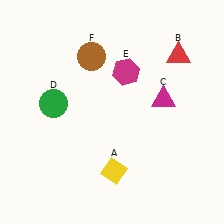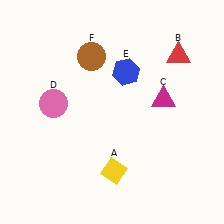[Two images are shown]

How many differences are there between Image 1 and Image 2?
There are 2 differences between the two images.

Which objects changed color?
D changed from green to pink. E changed from magenta to blue.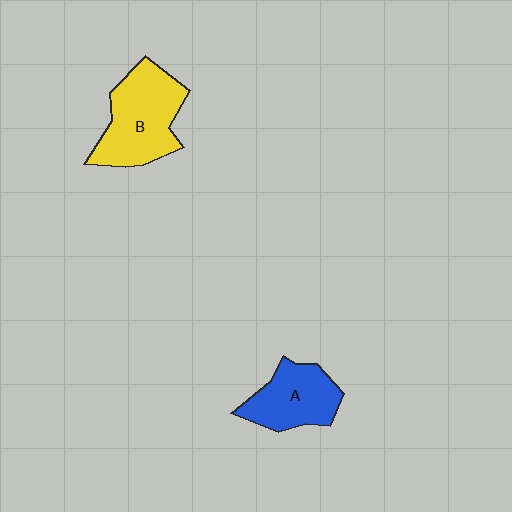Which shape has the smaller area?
Shape A (blue).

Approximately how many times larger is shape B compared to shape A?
Approximately 1.4 times.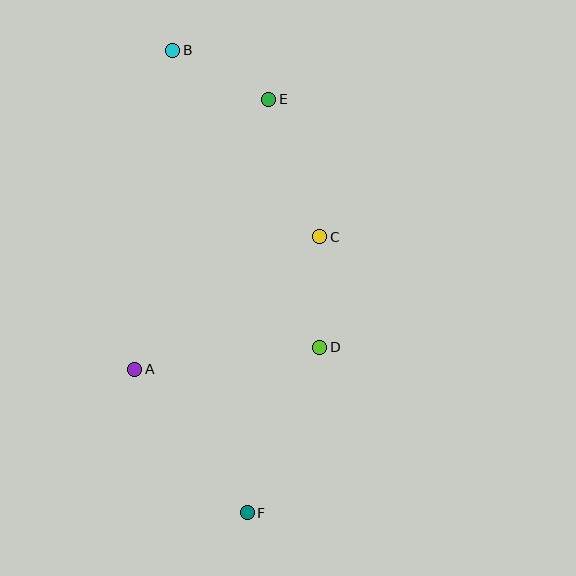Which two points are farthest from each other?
Points B and F are farthest from each other.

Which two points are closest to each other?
Points B and E are closest to each other.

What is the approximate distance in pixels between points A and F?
The distance between A and F is approximately 183 pixels.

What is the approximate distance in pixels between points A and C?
The distance between A and C is approximately 228 pixels.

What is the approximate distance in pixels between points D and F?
The distance between D and F is approximately 181 pixels.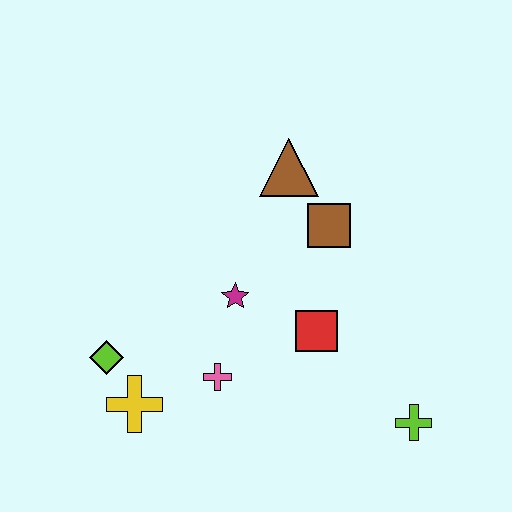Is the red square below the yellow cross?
No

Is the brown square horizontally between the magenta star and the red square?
No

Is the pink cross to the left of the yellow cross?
No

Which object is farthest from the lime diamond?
The lime cross is farthest from the lime diamond.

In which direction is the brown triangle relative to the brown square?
The brown triangle is above the brown square.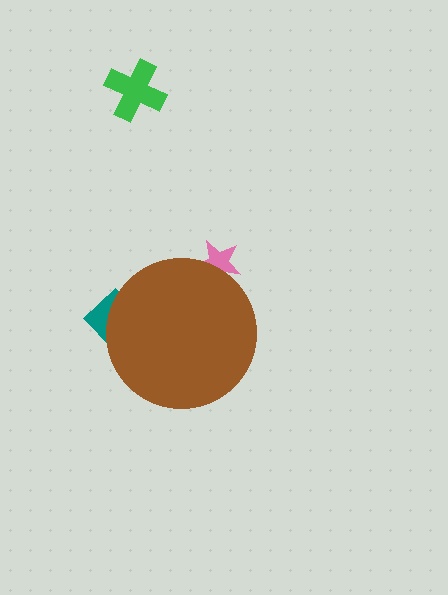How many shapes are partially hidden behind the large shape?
2 shapes are partially hidden.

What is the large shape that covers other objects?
A brown circle.